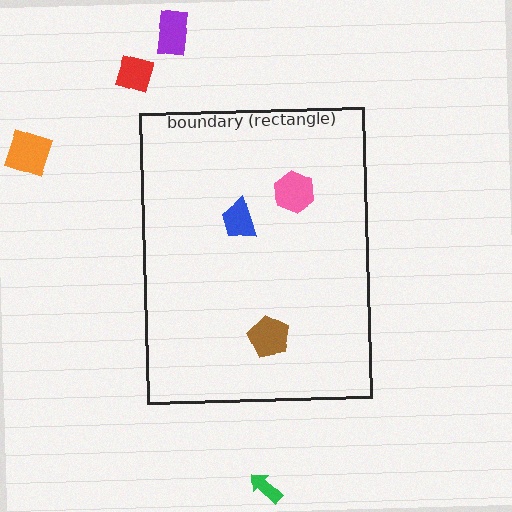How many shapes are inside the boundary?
3 inside, 4 outside.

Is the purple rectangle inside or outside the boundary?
Outside.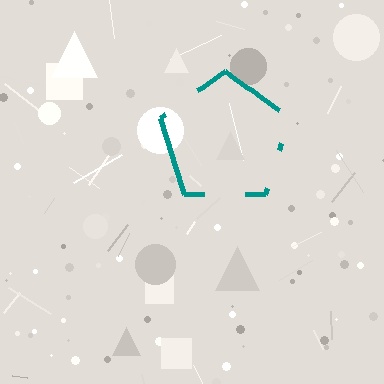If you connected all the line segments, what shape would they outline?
They would outline a pentagon.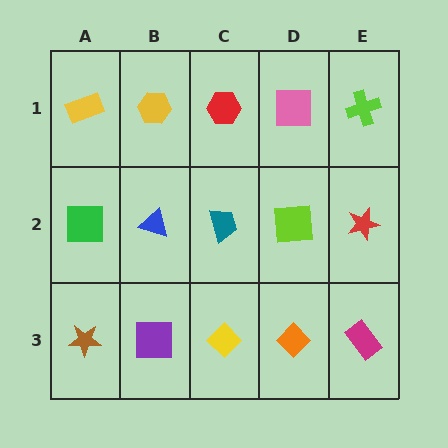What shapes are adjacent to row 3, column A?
A green square (row 2, column A), a purple square (row 3, column B).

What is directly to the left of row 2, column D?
A teal trapezoid.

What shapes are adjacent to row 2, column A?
A yellow rectangle (row 1, column A), a brown star (row 3, column A), a blue triangle (row 2, column B).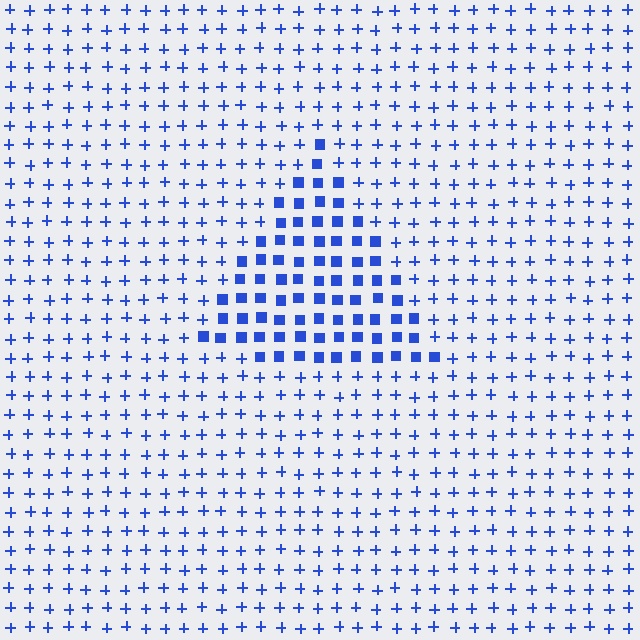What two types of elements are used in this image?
The image uses squares inside the triangle region and plus signs outside it.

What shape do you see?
I see a triangle.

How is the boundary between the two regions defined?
The boundary is defined by a change in element shape: squares inside vs. plus signs outside. All elements share the same color and spacing.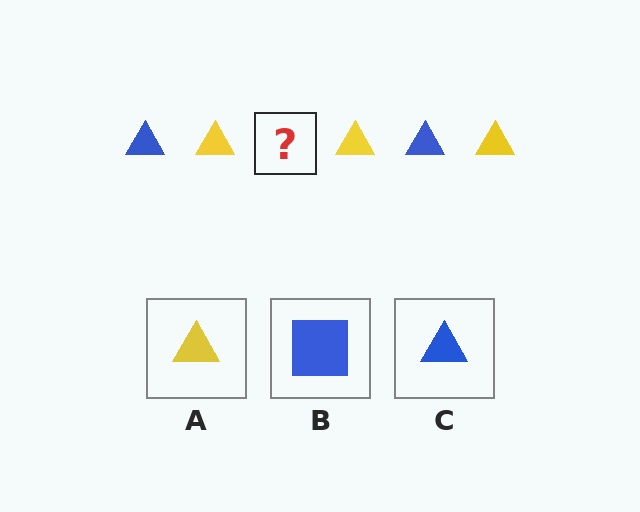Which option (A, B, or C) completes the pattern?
C.